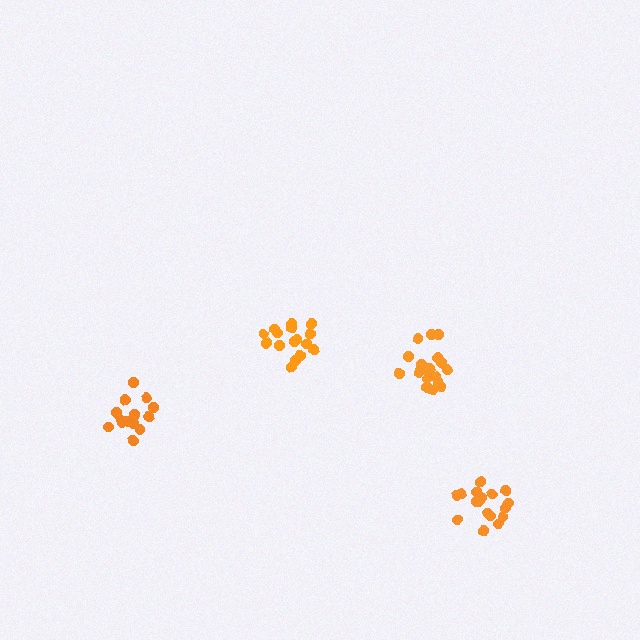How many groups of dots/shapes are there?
There are 4 groups.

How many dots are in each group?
Group 1: 20 dots, Group 2: 14 dots, Group 3: 16 dots, Group 4: 17 dots (67 total).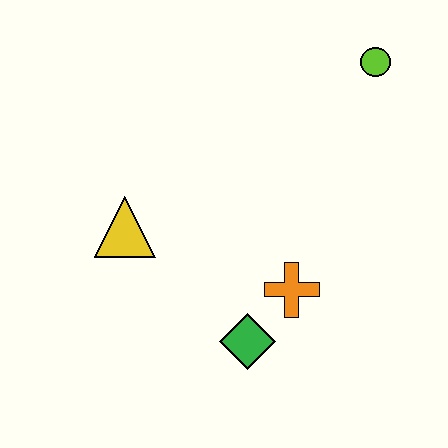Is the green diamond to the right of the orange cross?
No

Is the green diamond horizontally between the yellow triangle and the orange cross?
Yes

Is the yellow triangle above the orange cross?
Yes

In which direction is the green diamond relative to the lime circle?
The green diamond is below the lime circle.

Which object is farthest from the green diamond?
The lime circle is farthest from the green diamond.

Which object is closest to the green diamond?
The orange cross is closest to the green diamond.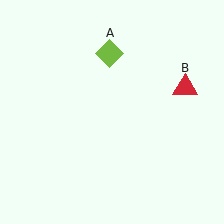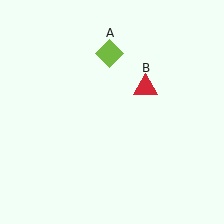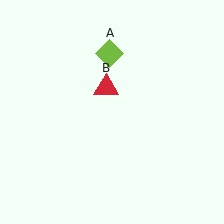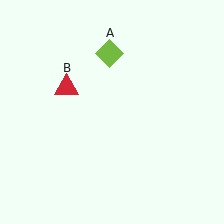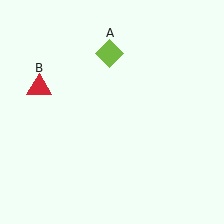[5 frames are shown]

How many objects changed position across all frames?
1 object changed position: red triangle (object B).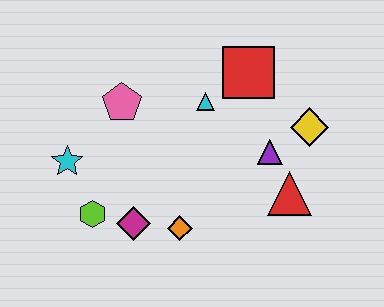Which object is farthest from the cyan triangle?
The lime hexagon is farthest from the cyan triangle.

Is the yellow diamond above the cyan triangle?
No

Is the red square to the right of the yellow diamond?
No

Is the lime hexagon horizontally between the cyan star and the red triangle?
Yes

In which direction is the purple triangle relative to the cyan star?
The purple triangle is to the right of the cyan star.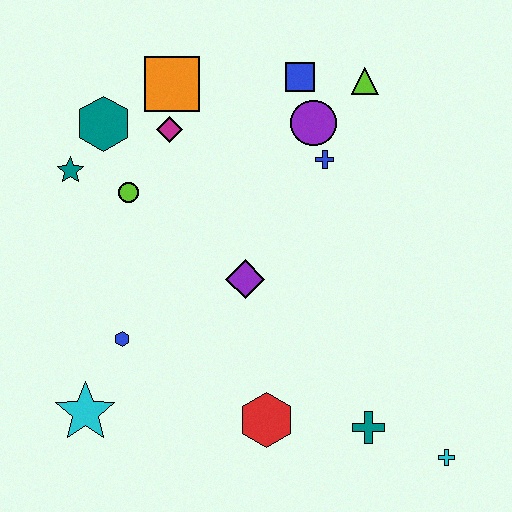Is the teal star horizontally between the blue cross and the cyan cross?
No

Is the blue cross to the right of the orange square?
Yes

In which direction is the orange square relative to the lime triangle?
The orange square is to the left of the lime triangle.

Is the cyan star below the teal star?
Yes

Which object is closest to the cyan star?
The blue hexagon is closest to the cyan star.